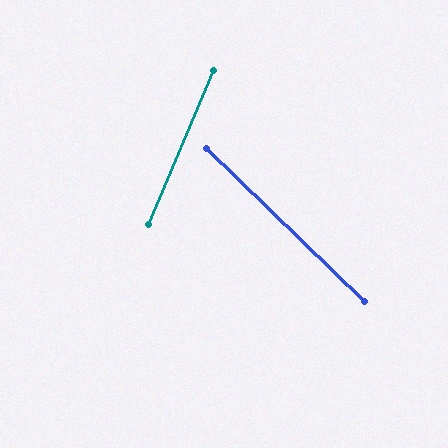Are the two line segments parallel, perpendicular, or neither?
Neither parallel nor perpendicular — they differ by about 69°.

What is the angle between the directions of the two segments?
Approximately 69 degrees.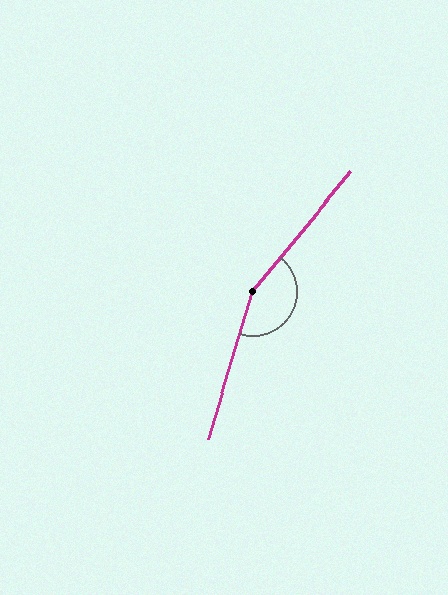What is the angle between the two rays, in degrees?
Approximately 157 degrees.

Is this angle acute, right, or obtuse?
It is obtuse.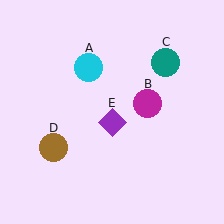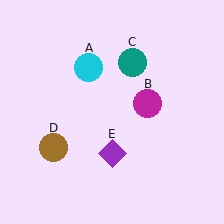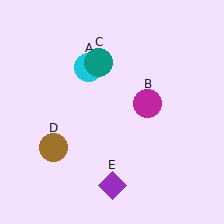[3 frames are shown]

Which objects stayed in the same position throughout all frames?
Cyan circle (object A) and magenta circle (object B) and brown circle (object D) remained stationary.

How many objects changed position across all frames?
2 objects changed position: teal circle (object C), purple diamond (object E).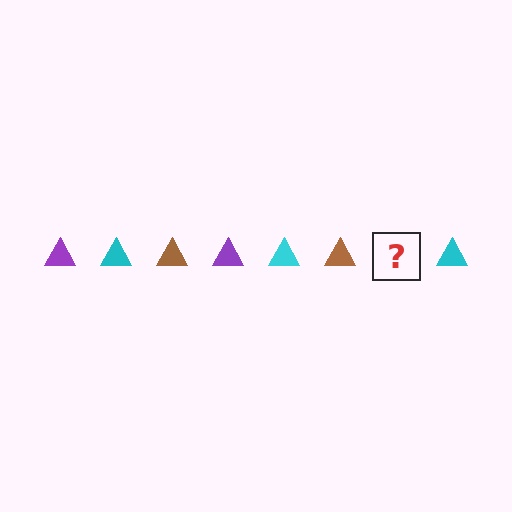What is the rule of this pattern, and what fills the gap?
The rule is that the pattern cycles through purple, cyan, brown triangles. The gap should be filled with a purple triangle.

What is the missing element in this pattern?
The missing element is a purple triangle.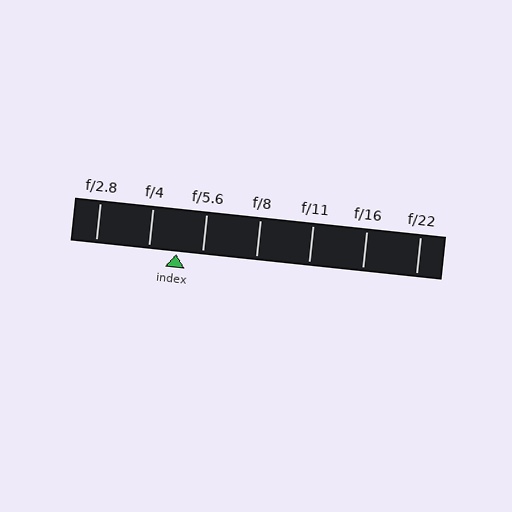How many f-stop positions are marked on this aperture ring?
There are 7 f-stop positions marked.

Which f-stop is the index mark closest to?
The index mark is closest to f/5.6.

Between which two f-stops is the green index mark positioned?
The index mark is between f/4 and f/5.6.